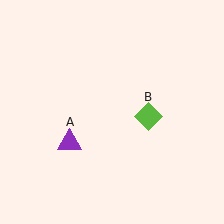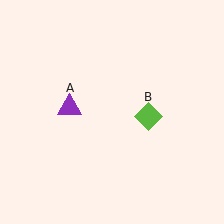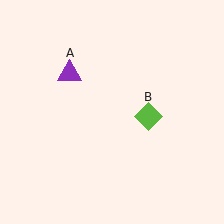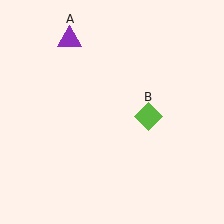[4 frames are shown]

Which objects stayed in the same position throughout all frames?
Lime diamond (object B) remained stationary.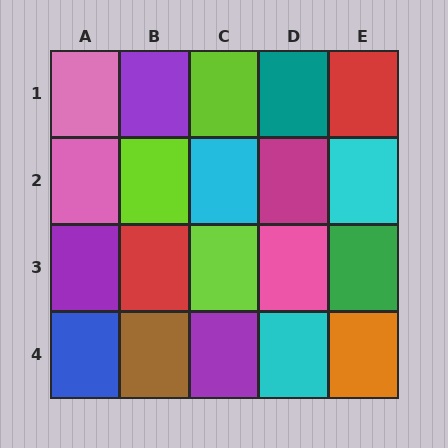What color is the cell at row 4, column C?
Purple.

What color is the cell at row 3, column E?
Green.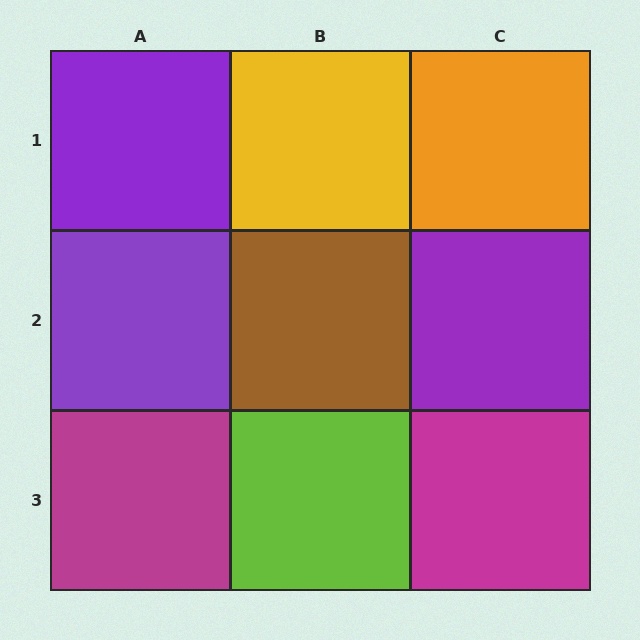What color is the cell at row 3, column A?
Magenta.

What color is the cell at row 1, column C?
Orange.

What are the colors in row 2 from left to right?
Purple, brown, purple.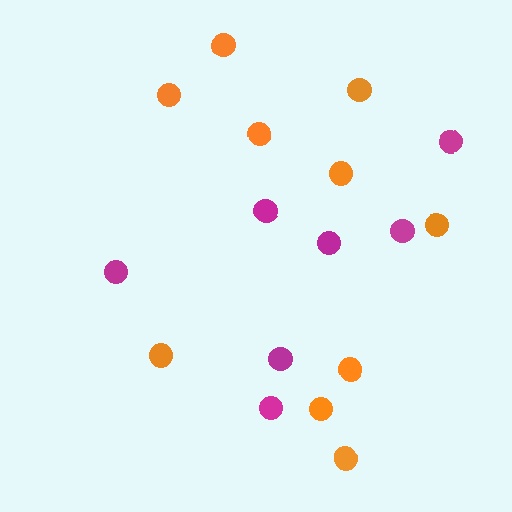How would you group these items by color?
There are 2 groups: one group of orange circles (10) and one group of magenta circles (7).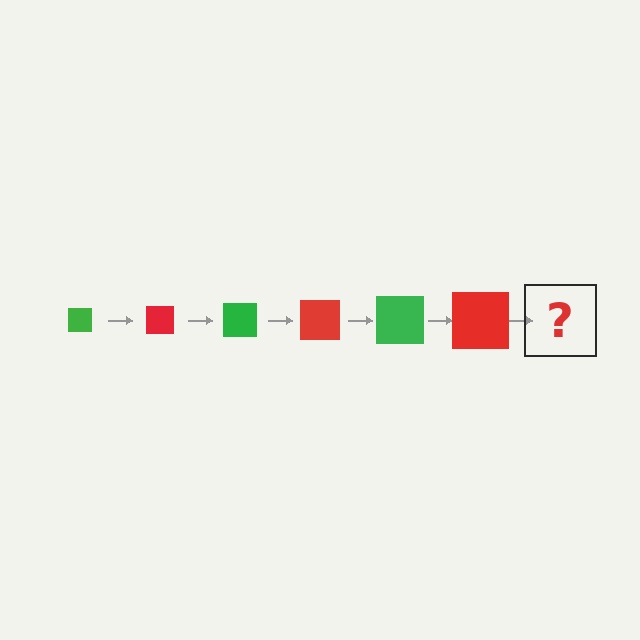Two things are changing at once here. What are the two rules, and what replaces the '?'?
The two rules are that the square grows larger each step and the color cycles through green and red. The '?' should be a green square, larger than the previous one.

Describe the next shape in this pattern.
It should be a green square, larger than the previous one.